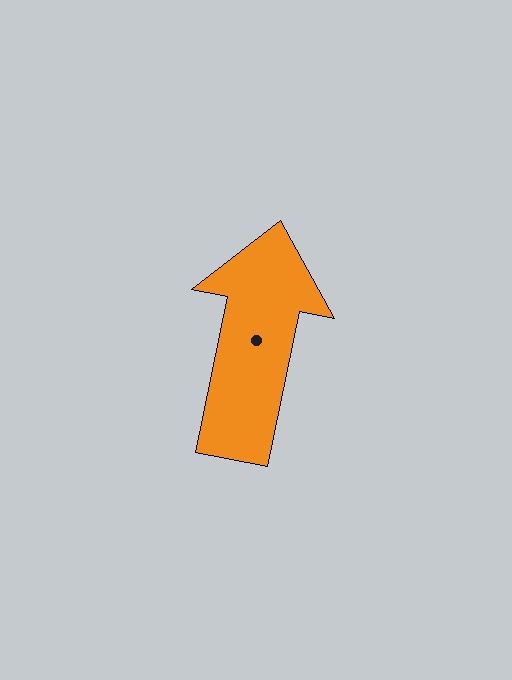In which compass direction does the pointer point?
North.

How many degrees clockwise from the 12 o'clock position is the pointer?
Approximately 12 degrees.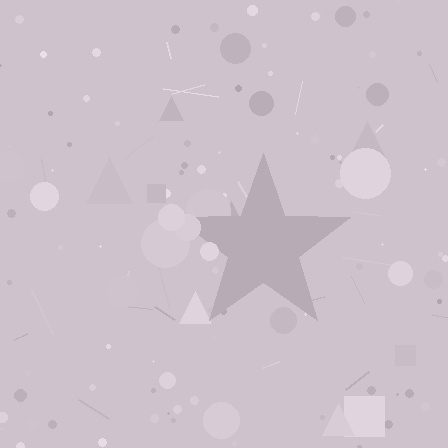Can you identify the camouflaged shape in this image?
The camouflaged shape is a star.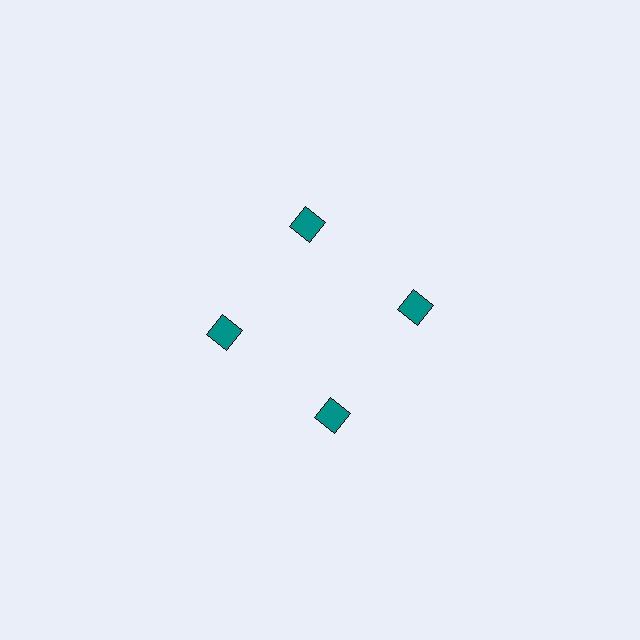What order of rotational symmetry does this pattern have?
This pattern has 4-fold rotational symmetry.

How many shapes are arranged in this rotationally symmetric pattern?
There are 4 shapes, arranged in 4 groups of 1.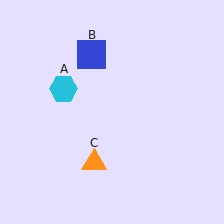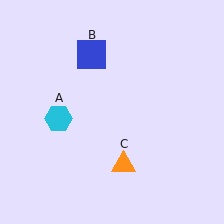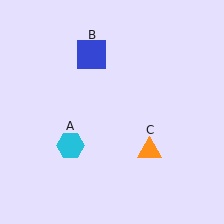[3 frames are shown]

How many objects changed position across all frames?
2 objects changed position: cyan hexagon (object A), orange triangle (object C).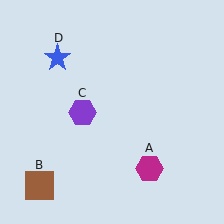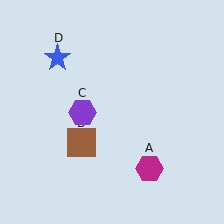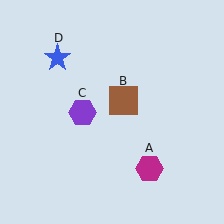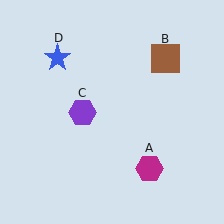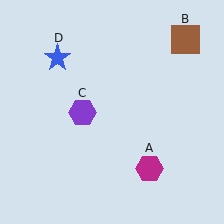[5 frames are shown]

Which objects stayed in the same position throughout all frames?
Magenta hexagon (object A) and purple hexagon (object C) and blue star (object D) remained stationary.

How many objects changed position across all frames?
1 object changed position: brown square (object B).